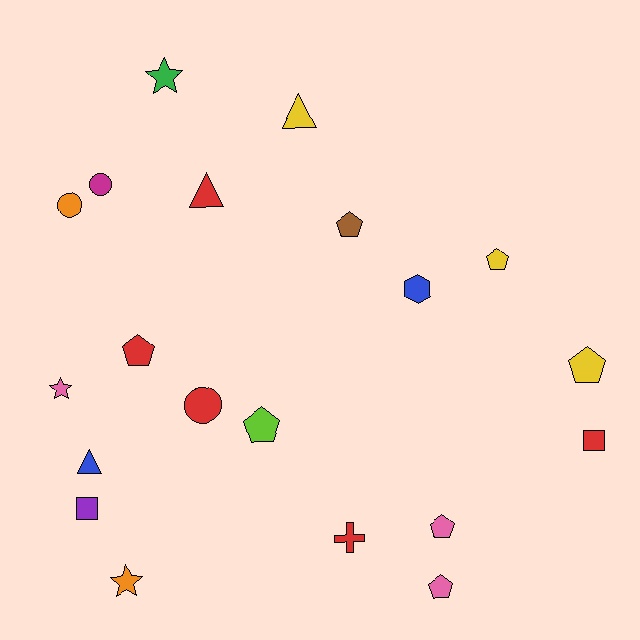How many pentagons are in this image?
There are 7 pentagons.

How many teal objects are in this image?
There are no teal objects.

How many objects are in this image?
There are 20 objects.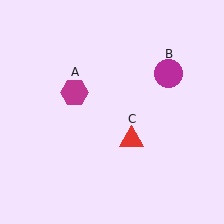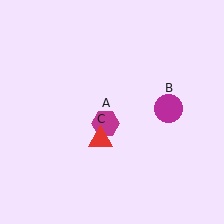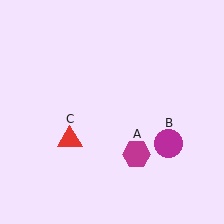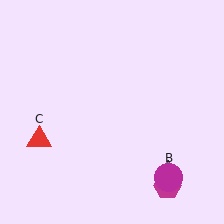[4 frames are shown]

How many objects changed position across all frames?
3 objects changed position: magenta hexagon (object A), magenta circle (object B), red triangle (object C).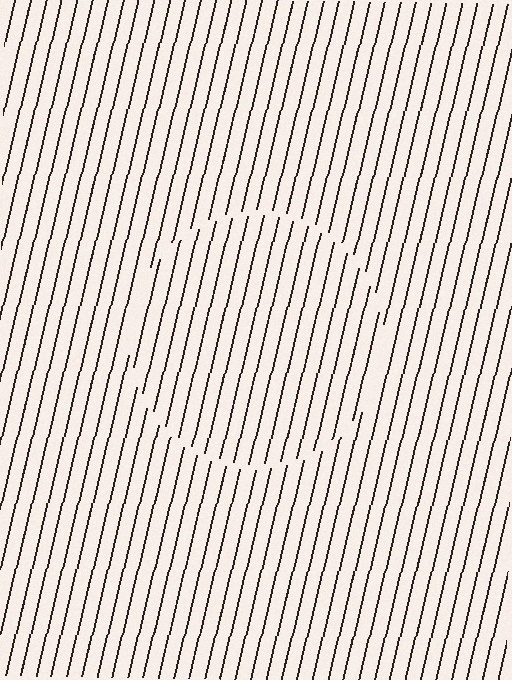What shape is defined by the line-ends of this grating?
An illusory circle. The interior of the shape contains the same grating, shifted by half a period — the contour is defined by the phase discontinuity where line-ends from the inner and outer gratings abut.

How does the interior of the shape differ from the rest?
The interior of the shape contains the same grating, shifted by half a period — the contour is defined by the phase discontinuity where line-ends from the inner and outer gratings abut.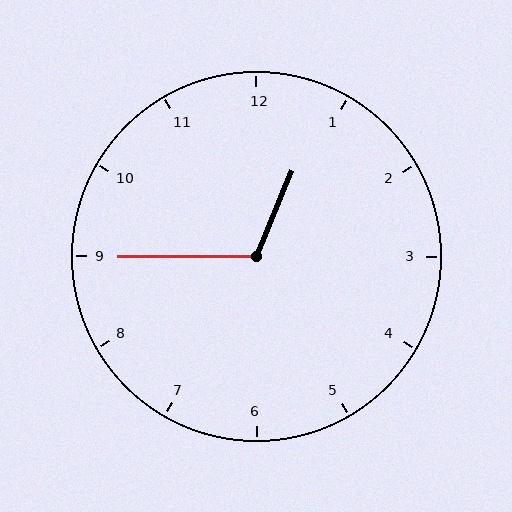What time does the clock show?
12:45.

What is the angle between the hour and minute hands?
Approximately 112 degrees.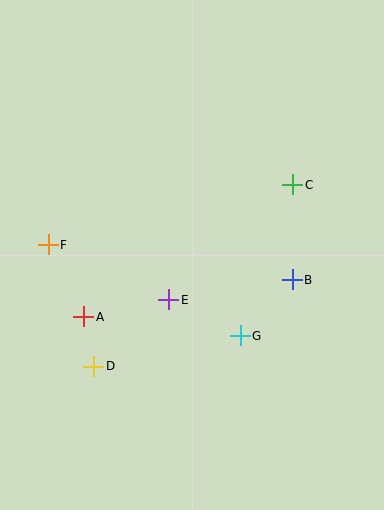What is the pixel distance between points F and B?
The distance between F and B is 246 pixels.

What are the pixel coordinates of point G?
Point G is at (240, 336).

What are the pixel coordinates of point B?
Point B is at (292, 280).